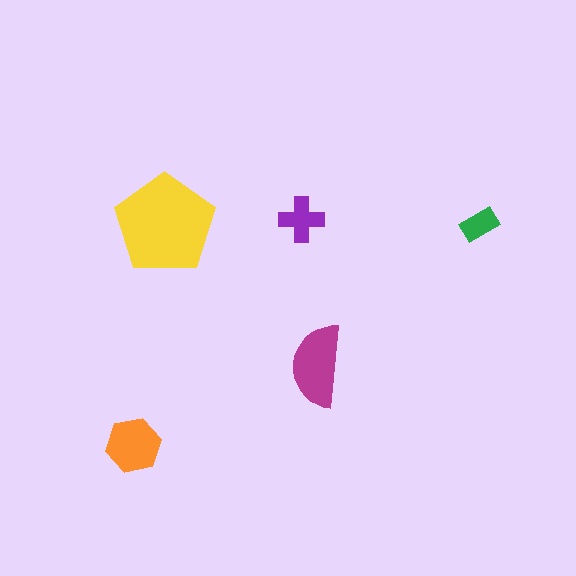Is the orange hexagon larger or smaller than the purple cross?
Larger.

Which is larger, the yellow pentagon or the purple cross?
The yellow pentagon.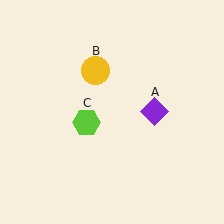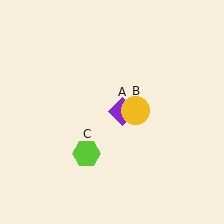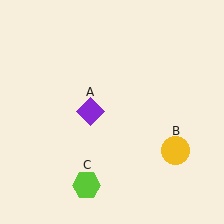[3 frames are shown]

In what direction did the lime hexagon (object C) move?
The lime hexagon (object C) moved down.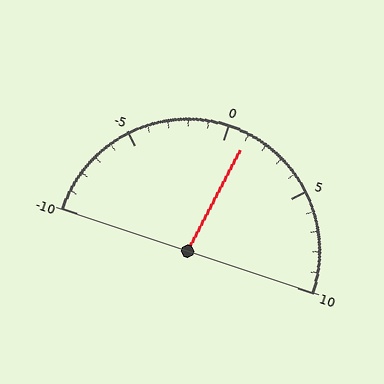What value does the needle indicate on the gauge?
The needle indicates approximately 1.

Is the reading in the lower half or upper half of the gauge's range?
The reading is in the upper half of the range (-10 to 10).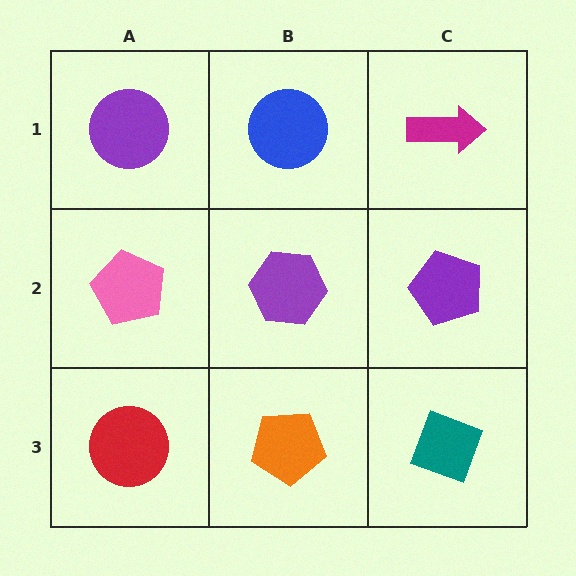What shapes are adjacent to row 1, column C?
A purple pentagon (row 2, column C), a blue circle (row 1, column B).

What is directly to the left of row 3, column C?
An orange pentagon.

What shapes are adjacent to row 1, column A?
A pink pentagon (row 2, column A), a blue circle (row 1, column B).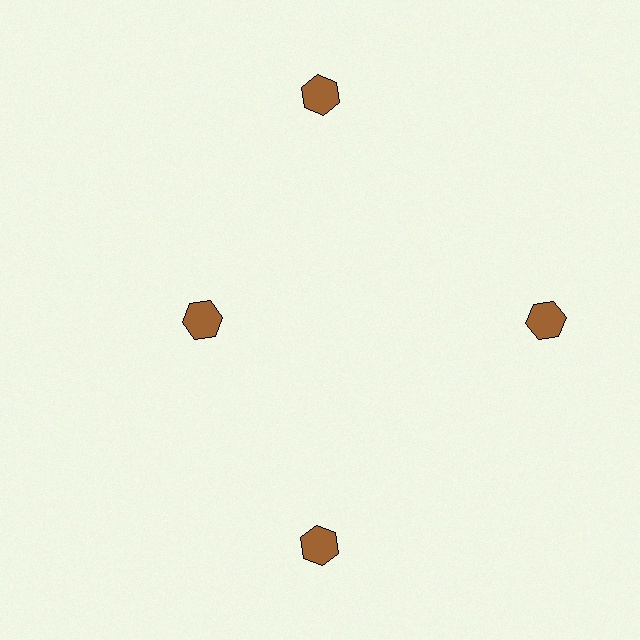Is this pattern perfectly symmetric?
No. The 4 brown hexagons are arranged in a ring, but one element near the 9 o'clock position is pulled inward toward the center, breaking the 4-fold rotational symmetry.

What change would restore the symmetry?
The symmetry would be restored by moving it outward, back onto the ring so that all 4 hexagons sit at equal angles and equal distance from the center.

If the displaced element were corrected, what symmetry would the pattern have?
It would have 4-fold rotational symmetry — the pattern would map onto itself every 90 degrees.